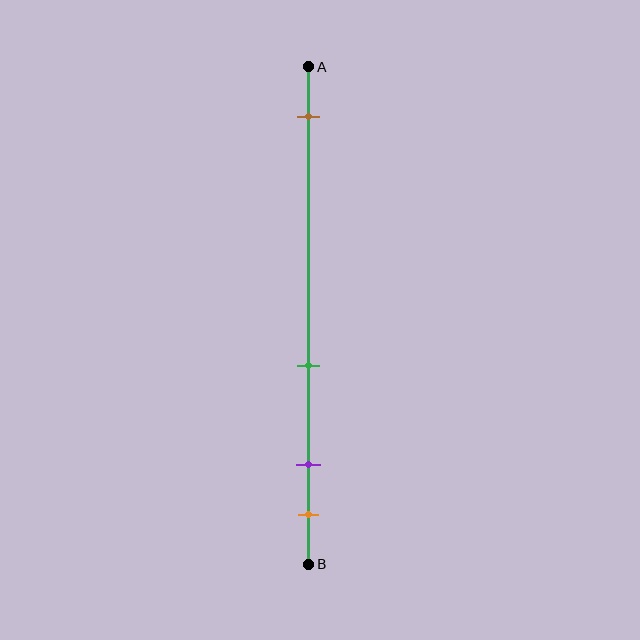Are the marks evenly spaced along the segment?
No, the marks are not evenly spaced.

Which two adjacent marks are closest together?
The purple and orange marks are the closest adjacent pair.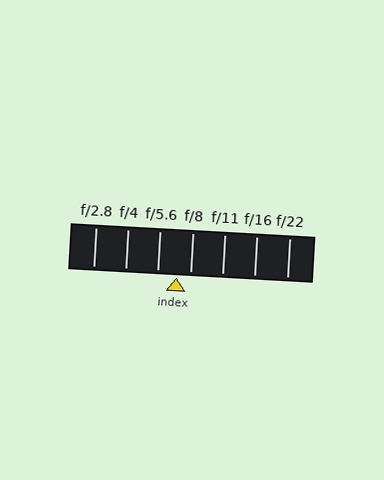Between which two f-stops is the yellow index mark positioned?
The index mark is between f/5.6 and f/8.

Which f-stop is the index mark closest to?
The index mark is closest to f/8.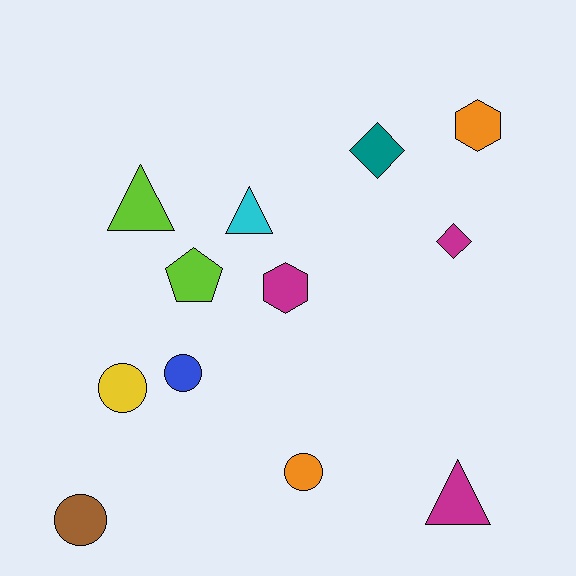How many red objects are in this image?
There are no red objects.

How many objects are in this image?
There are 12 objects.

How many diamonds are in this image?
There are 2 diamonds.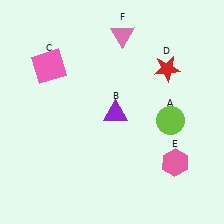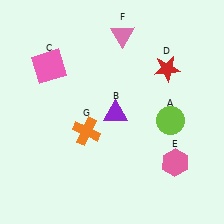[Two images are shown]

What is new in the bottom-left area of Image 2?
An orange cross (G) was added in the bottom-left area of Image 2.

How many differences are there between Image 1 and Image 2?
There is 1 difference between the two images.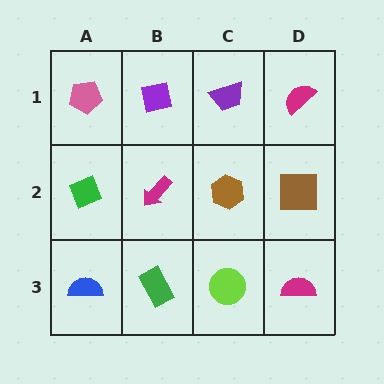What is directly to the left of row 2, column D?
A brown hexagon.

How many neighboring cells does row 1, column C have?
3.